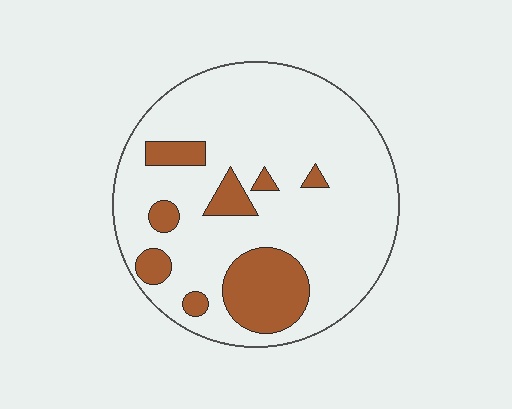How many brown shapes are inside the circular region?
8.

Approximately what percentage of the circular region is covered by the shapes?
Approximately 20%.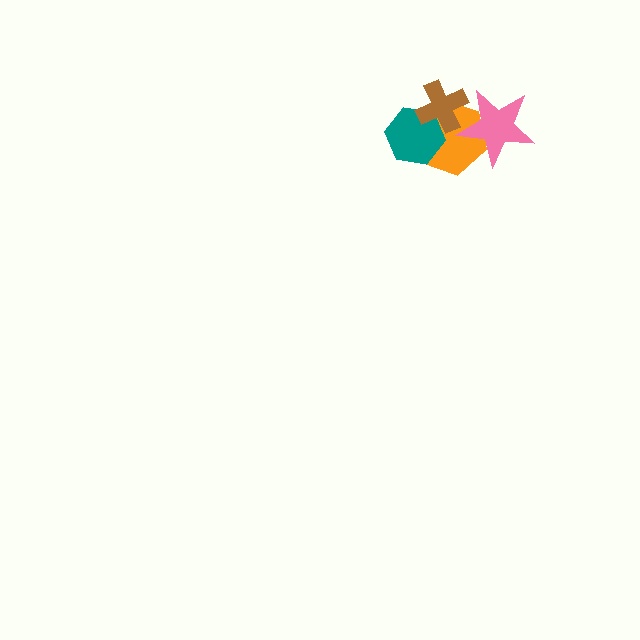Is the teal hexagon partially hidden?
Yes, it is partially covered by another shape.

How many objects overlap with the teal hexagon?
2 objects overlap with the teal hexagon.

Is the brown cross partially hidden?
No, no other shape covers it.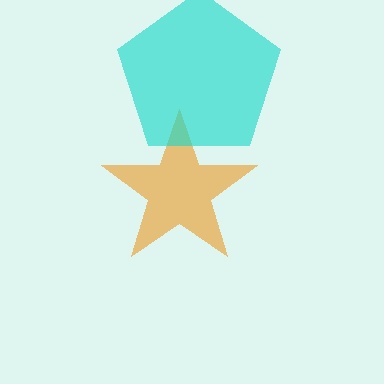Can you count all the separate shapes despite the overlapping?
Yes, there are 2 separate shapes.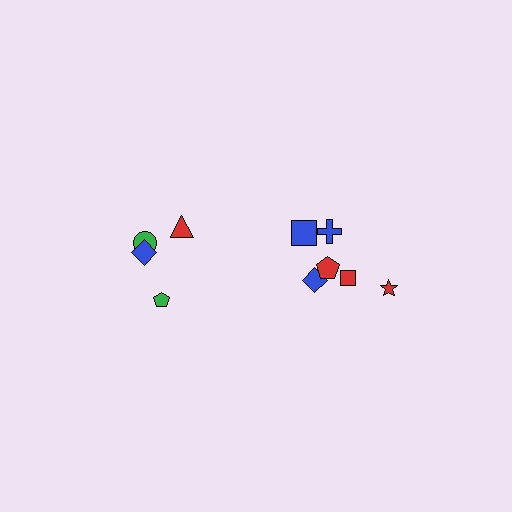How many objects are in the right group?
There are 6 objects.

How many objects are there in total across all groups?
There are 10 objects.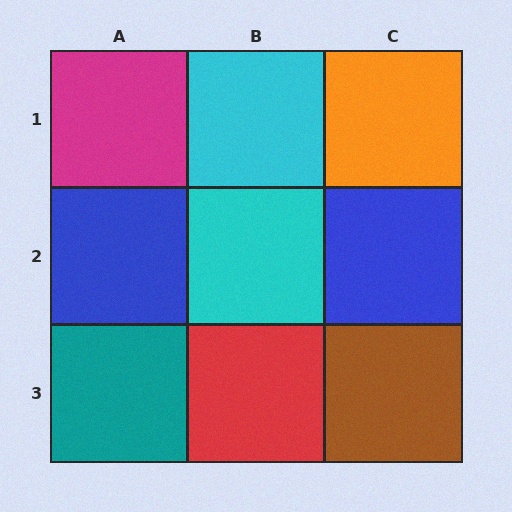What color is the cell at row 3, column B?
Red.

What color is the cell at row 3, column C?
Brown.